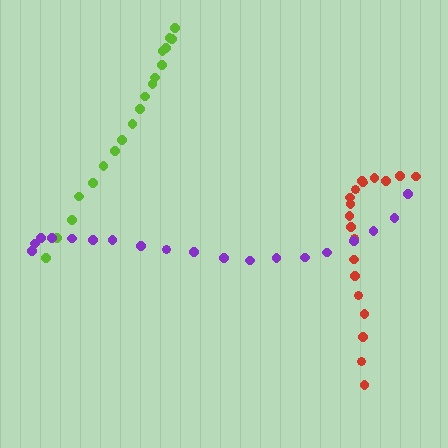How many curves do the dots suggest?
There are 3 distinct paths.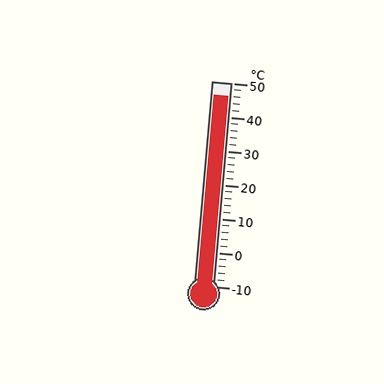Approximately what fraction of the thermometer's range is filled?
The thermometer is filled to approximately 95% of its range.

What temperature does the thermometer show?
The thermometer shows approximately 46°C.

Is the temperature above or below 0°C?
The temperature is above 0°C.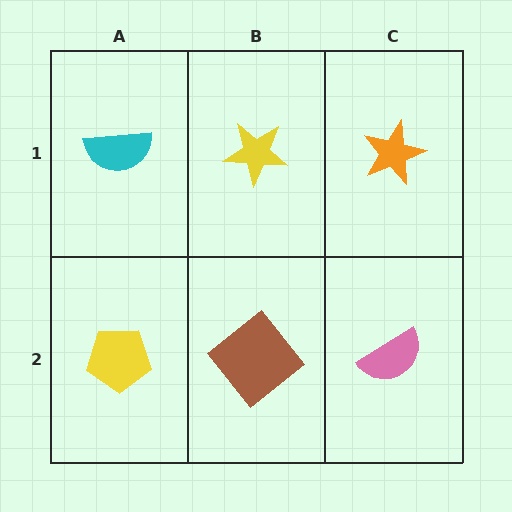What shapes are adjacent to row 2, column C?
An orange star (row 1, column C), a brown diamond (row 2, column B).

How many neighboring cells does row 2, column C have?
2.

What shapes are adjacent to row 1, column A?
A yellow pentagon (row 2, column A), a yellow star (row 1, column B).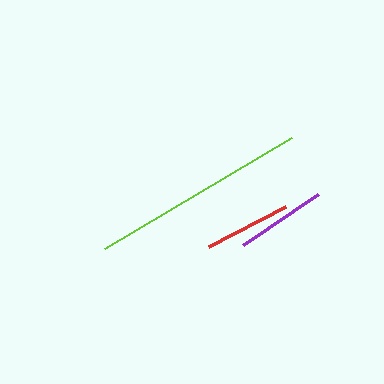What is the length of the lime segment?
The lime segment is approximately 217 pixels long.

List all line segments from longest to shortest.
From longest to shortest: lime, purple, red.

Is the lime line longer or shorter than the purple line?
The lime line is longer than the purple line.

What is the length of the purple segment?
The purple segment is approximately 91 pixels long.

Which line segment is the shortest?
The red line is the shortest at approximately 88 pixels.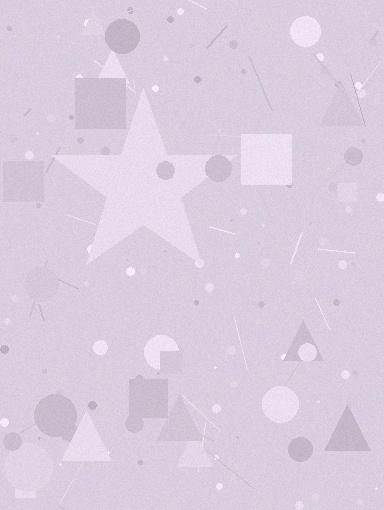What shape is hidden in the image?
A star is hidden in the image.